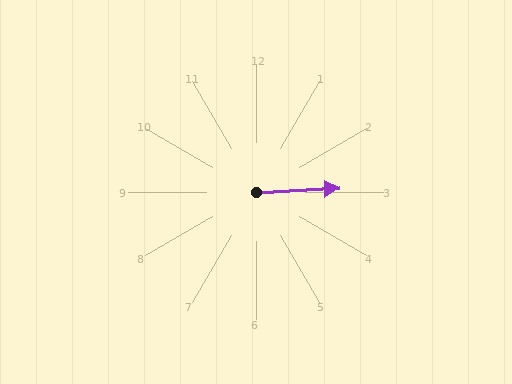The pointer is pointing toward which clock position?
Roughly 3 o'clock.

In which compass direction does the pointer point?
East.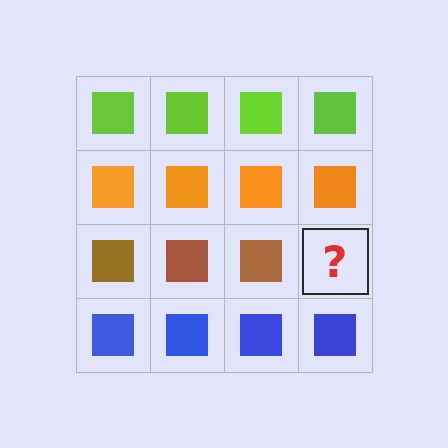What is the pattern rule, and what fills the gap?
The rule is that each row has a consistent color. The gap should be filled with a brown square.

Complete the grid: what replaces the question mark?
The question mark should be replaced with a brown square.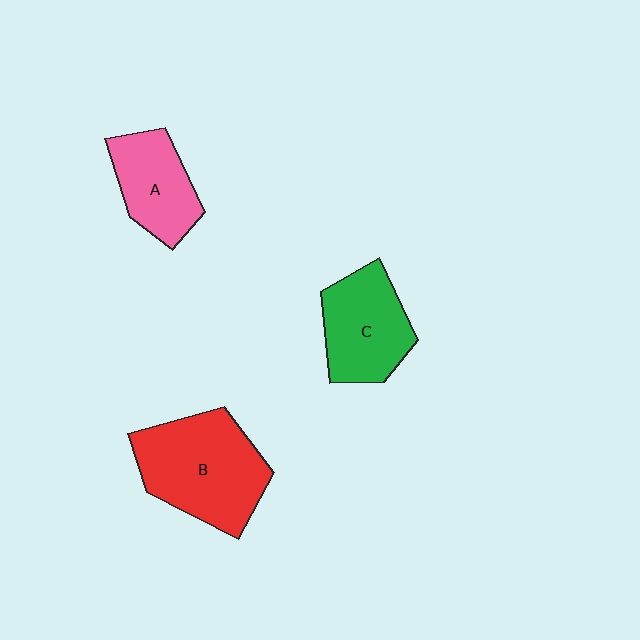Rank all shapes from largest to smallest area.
From largest to smallest: B (red), C (green), A (pink).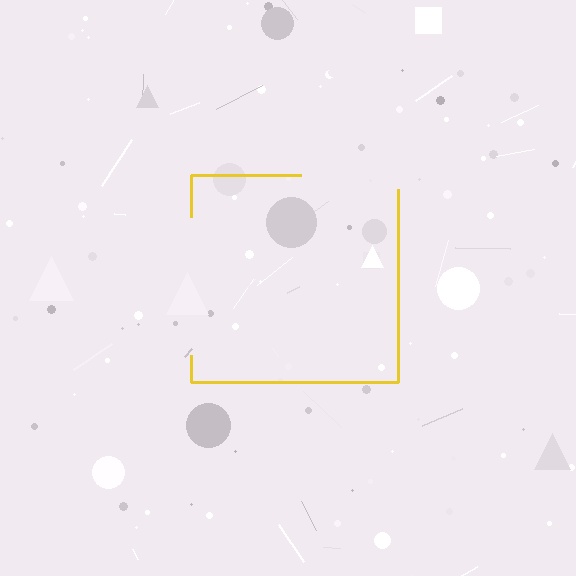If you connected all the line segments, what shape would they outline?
They would outline a square.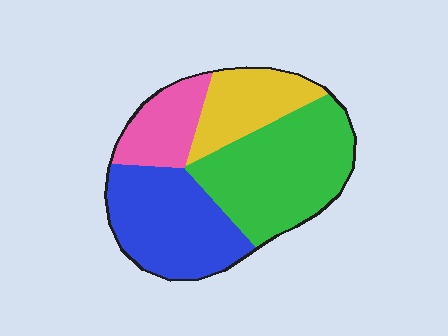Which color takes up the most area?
Green, at roughly 35%.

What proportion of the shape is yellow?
Yellow covers roughly 15% of the shape.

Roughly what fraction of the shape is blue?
Blue covers about 30% of the shape.